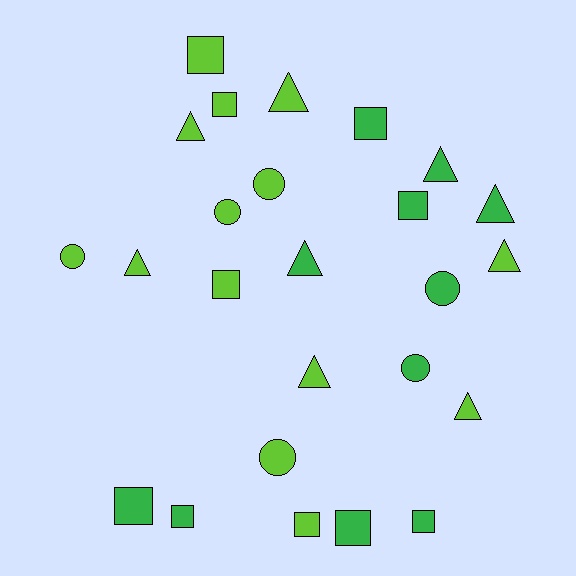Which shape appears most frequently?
Square, with 10 objects.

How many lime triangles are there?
There are 6 lime triangles.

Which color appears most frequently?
Lime, with 14 objects.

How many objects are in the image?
There are 25 objects.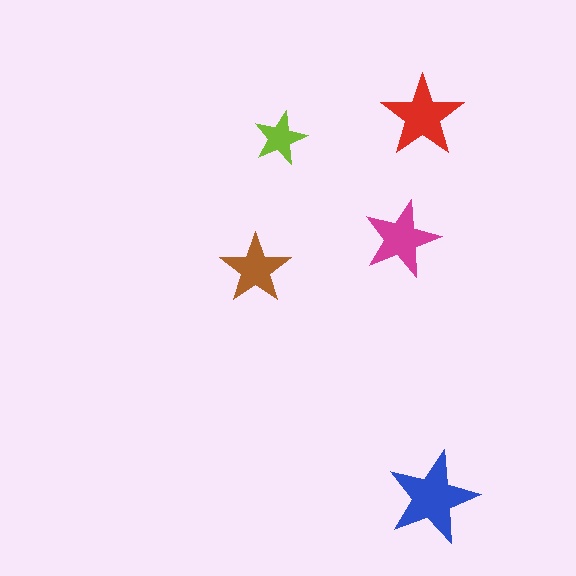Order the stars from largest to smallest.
the blue one, the red one, the magenta one, the brown one, the lime one.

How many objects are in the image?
There are 5 objects in the image.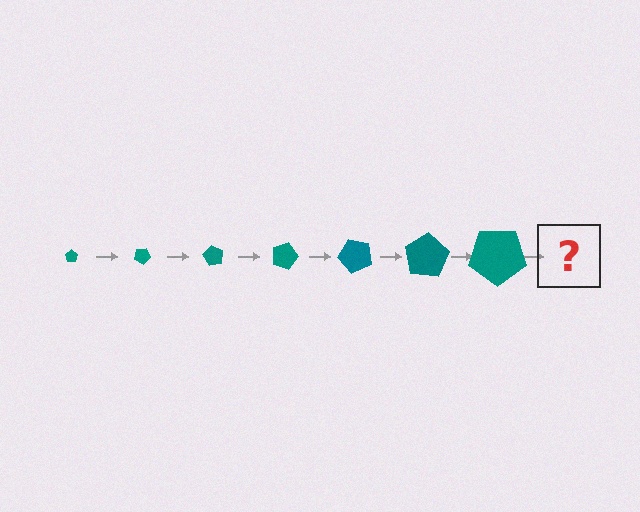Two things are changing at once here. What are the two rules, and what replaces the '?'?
The two rules are that the pentagon grows larger each step and it rotates 30 degrees each step. The '?' should be a pentagon, larger than the previous one and rotated 210 degrees from the start.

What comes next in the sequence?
The next element should be a pentagon, larger than the previous one and rotated 210 degrees from the start.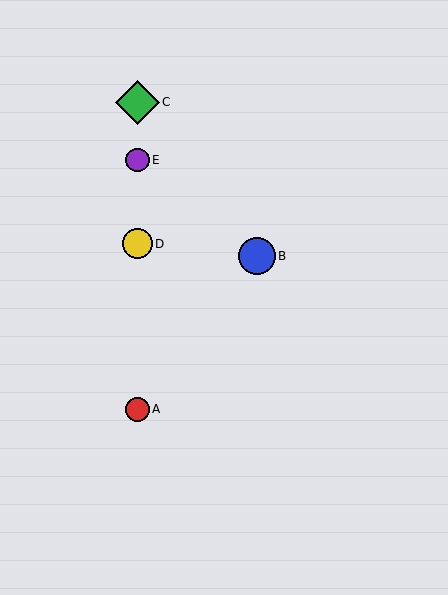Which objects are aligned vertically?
Objects A, C, D, E are aligned vertically.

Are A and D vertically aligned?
Yes, both are at x≈137.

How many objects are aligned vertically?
4 objects (A, C, D, E) are aligned vertically.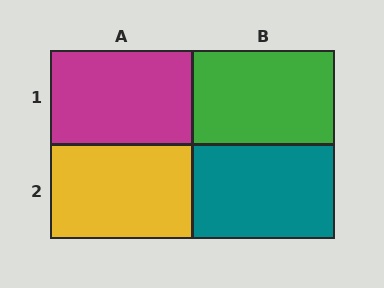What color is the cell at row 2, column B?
Teal.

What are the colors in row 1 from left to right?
Magenta, green.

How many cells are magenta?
1 cell is magenta.